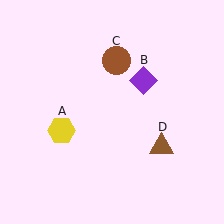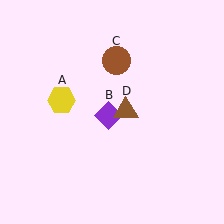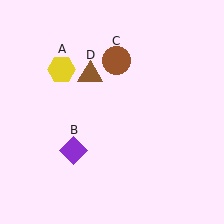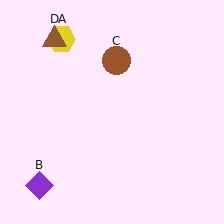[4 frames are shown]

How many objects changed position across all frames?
3 objects changed position: yellow hexagon (object A), purple diamond (object B), brown triangle (object D).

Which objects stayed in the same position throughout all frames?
Brown circle (object C) remained stationary.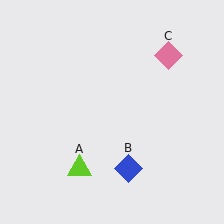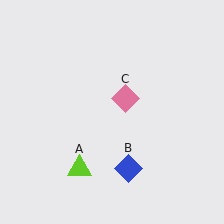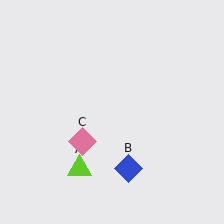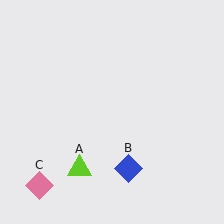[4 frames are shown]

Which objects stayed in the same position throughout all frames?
Lime triangle (object A) and blue diamond (object B) remained stationary.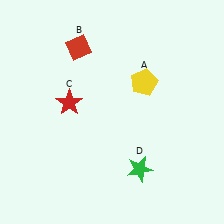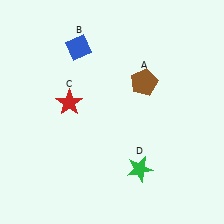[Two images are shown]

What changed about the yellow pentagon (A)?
In Image 1, A is yellow. In Image 2, it changed to brown.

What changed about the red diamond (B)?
In Image 1, B is red. In Image 2, it changed to blue.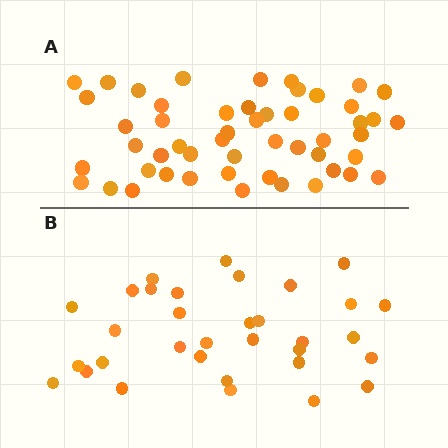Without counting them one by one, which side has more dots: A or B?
Region A (the top region) has more dots.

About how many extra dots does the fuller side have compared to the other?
Region A has approximately 20 more dots than region B.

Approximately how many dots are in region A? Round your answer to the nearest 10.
About 50 dots. (The exact count is 51, which rounds to 50.)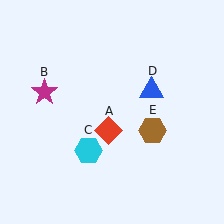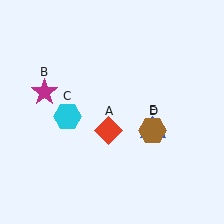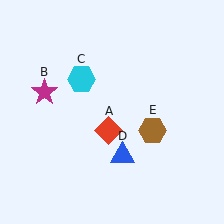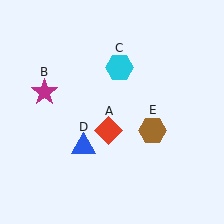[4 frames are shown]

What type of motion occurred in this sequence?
The cyan hexagon (object C), blue triangle (object D) rotated clockwise around the center of the scene.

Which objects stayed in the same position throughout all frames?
Red diamond (object A) and magenta star (object B) and brown hexagon (object E) remained stationary.